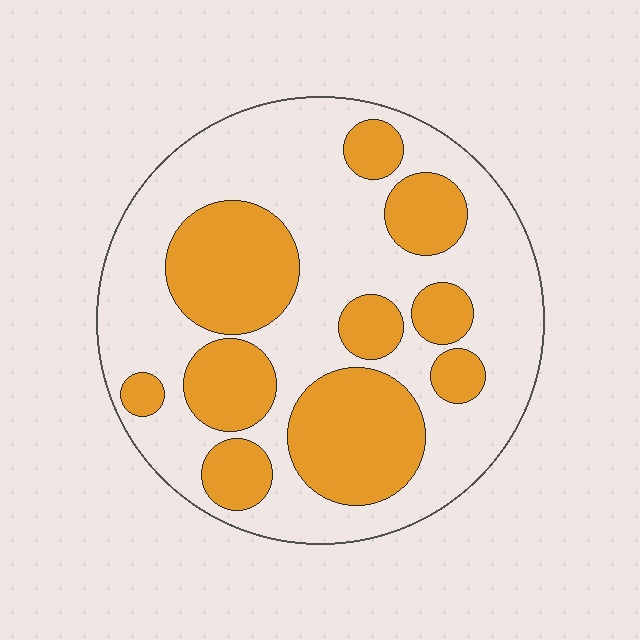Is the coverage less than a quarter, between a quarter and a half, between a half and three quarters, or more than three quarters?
Between a quarter and a half.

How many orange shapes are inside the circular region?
10.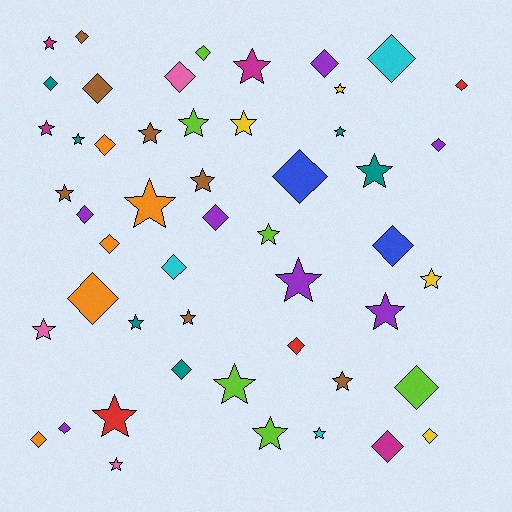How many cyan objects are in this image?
There are 3 cyan objects.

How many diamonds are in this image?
There are 24 diamonds.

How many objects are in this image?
There are 50 objects.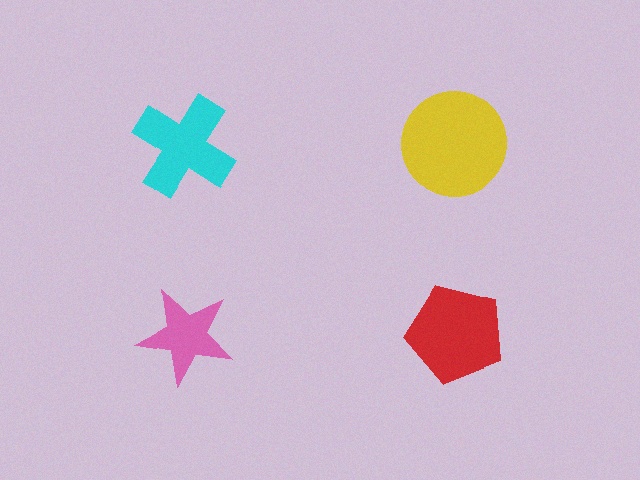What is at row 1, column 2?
A yellow circle.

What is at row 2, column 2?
A red pentagon.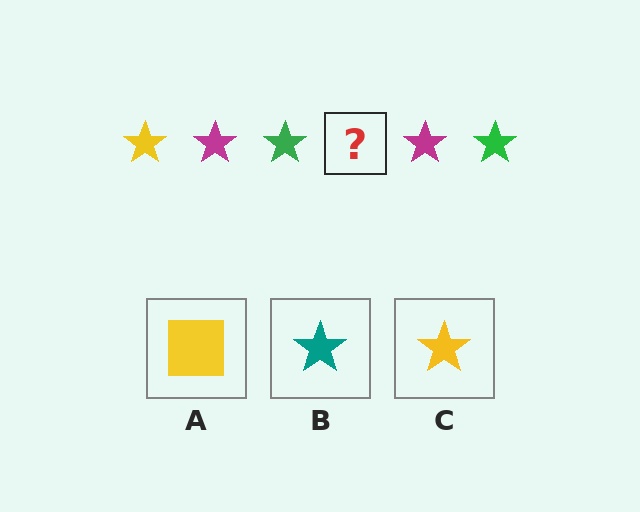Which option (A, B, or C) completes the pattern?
C.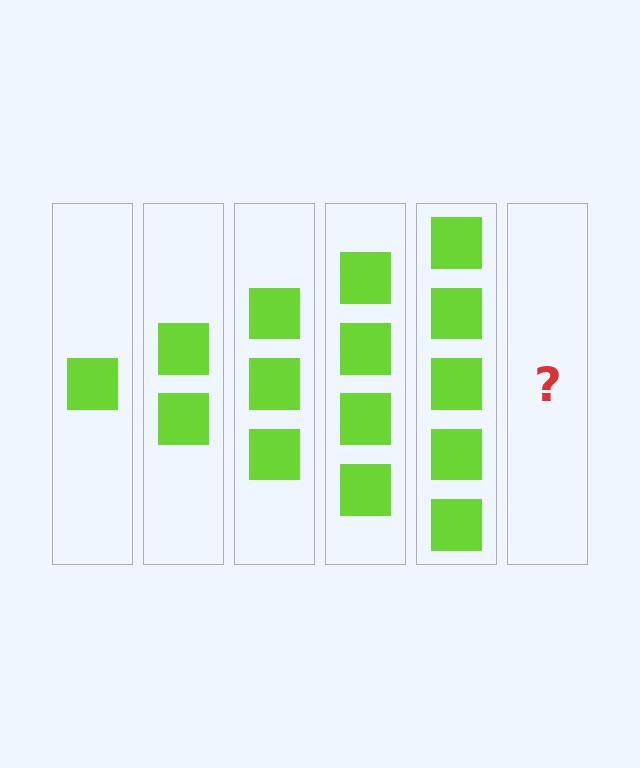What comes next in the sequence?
The next element should be 6 squares.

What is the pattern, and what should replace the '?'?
The pattern is that each step adds one more square. The '?' should be 6 squares.